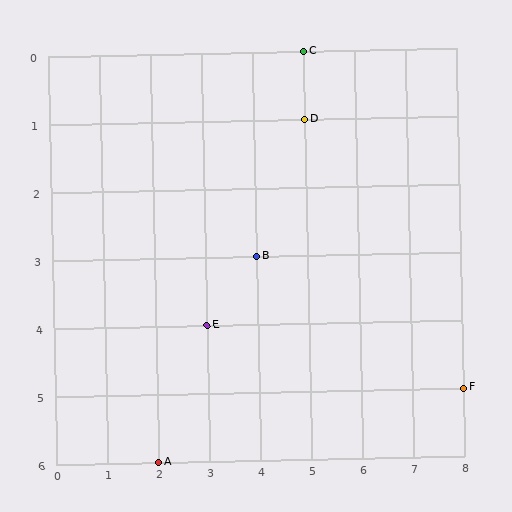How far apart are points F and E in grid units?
Points F and E are 5 columns and 1 row apart (about 5.1 grid units diagonally).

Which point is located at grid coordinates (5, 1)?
Point D is at (5, 1).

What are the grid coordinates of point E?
Point E is at grid coordinates (3, 4).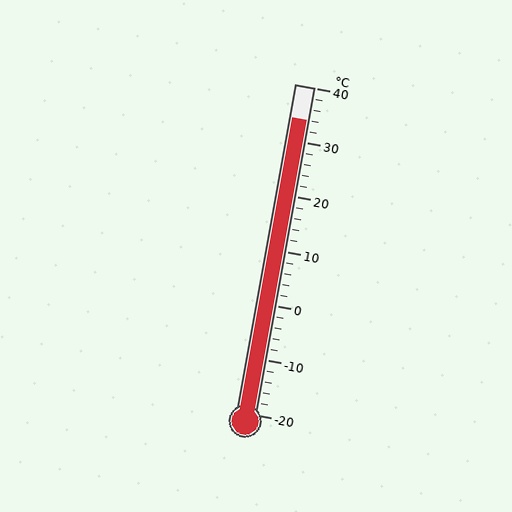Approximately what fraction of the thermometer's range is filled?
The thermometer is filled to approximately 90% of its range.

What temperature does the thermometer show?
The thermometer shows approximately 34°C.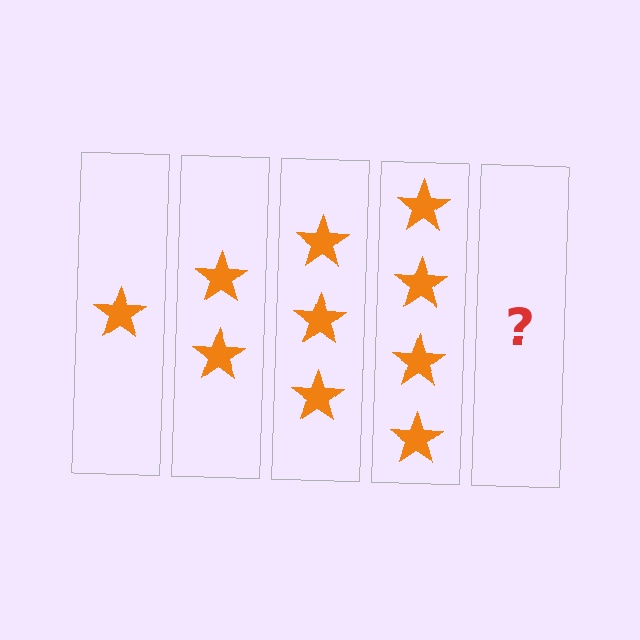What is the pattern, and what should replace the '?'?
The pattern is that each step adds one more star. The '?' should be 5 stars.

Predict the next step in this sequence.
The next step is 5 stars.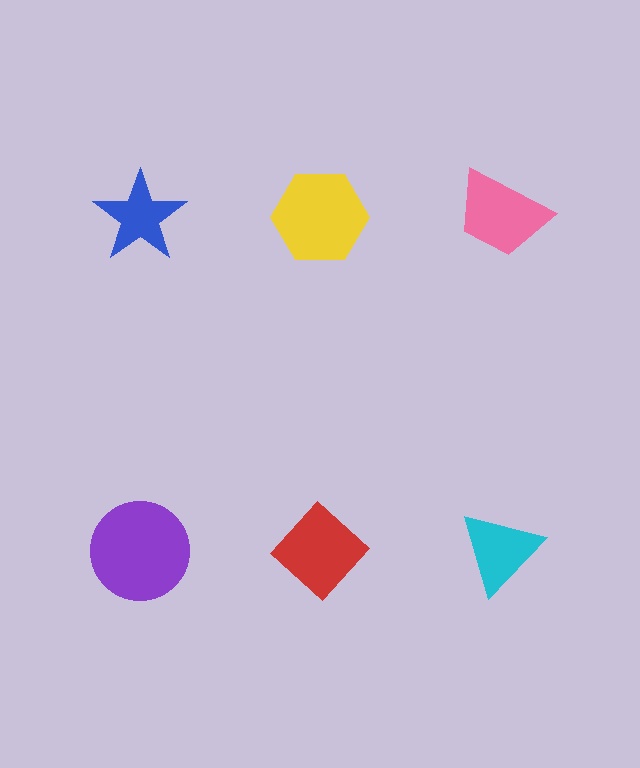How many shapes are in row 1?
3 shapes.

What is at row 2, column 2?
A red diamond.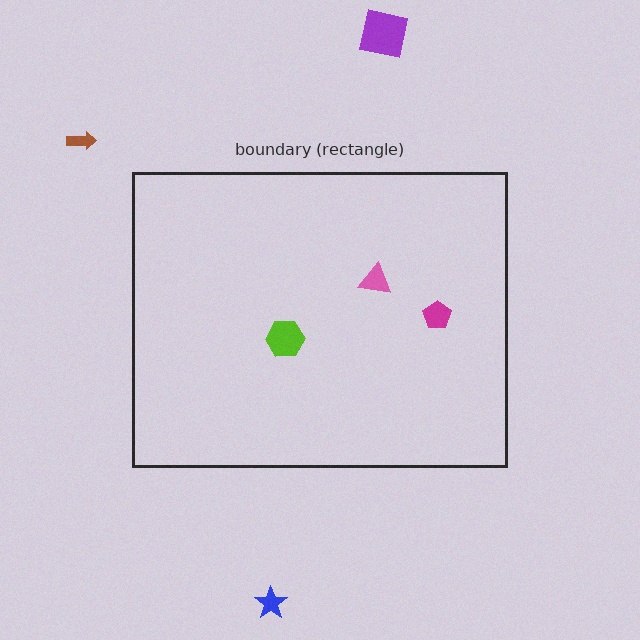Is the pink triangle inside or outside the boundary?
Inside.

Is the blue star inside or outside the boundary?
Outside.